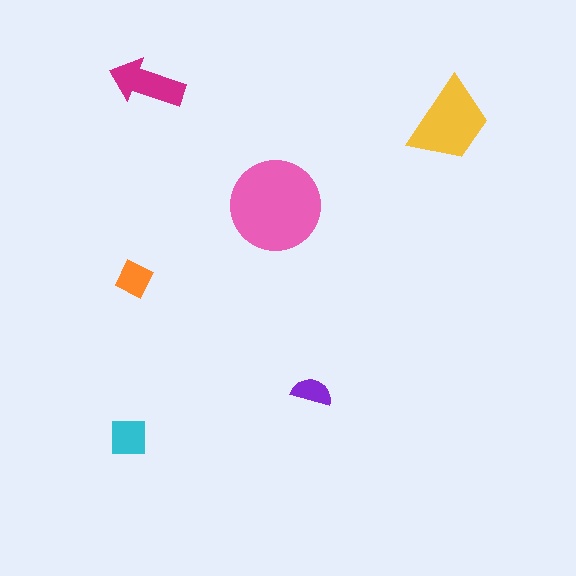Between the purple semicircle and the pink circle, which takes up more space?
The pink circle.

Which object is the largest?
The pink circle.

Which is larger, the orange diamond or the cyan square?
The cyan square.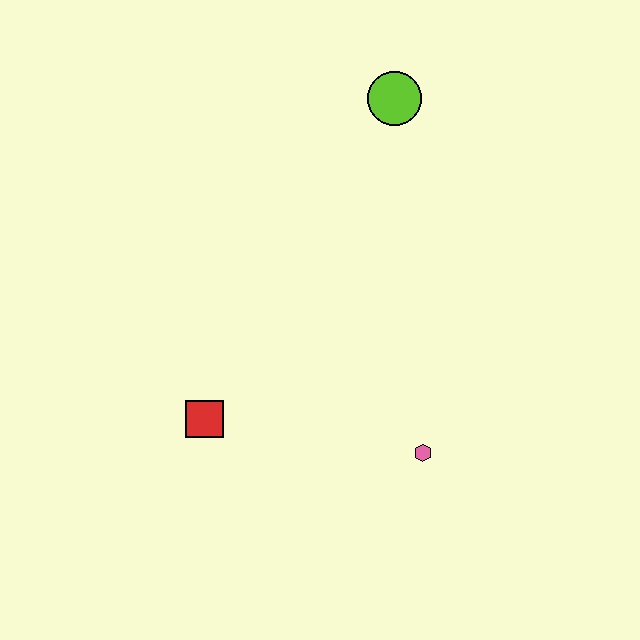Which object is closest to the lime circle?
The pink hexagon is closest to the lime circle.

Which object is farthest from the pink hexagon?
The lime circle is farthest from the pink hexagon.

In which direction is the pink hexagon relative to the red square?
The pink hexagon is to the right of the red square.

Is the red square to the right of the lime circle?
No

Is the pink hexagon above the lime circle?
No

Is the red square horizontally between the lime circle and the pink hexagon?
No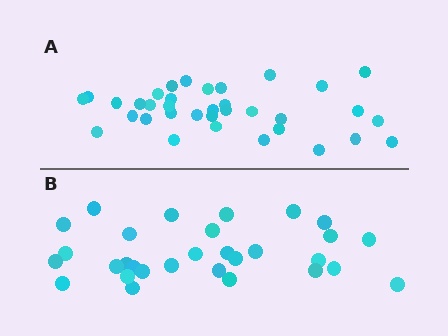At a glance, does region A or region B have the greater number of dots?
Region A (the top region) has more dots.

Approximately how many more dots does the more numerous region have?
Region A has about 5 more dots than region B.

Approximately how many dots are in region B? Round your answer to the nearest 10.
About 30 dots.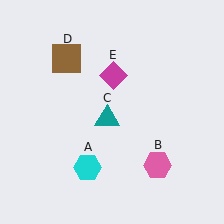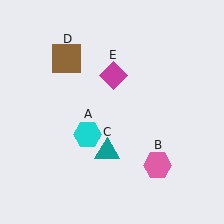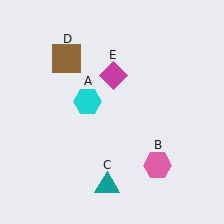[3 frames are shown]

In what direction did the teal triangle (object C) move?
The teal triangle (object C) moved down.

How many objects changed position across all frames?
2 objects changed position: cyan hexagon (object A), teal triangle (object C).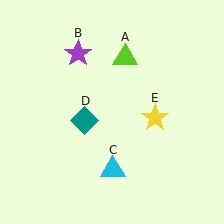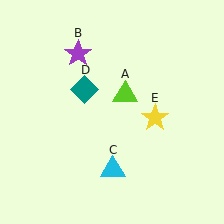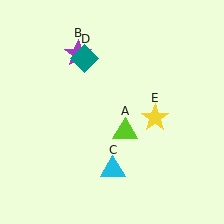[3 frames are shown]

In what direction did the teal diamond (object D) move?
The teal diamond (object D) moved up.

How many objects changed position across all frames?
2 objects changed position: lime triangle (object A), teal diamond (object D).